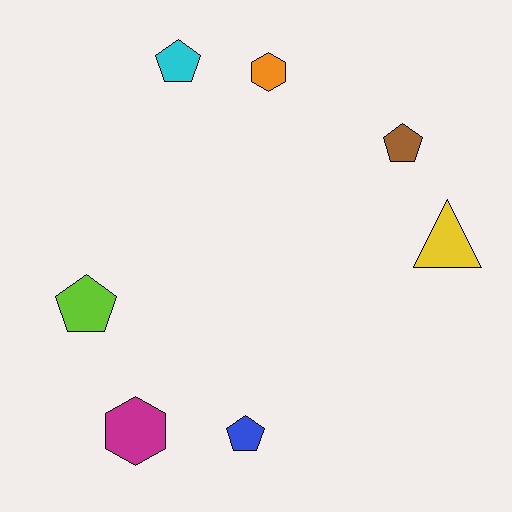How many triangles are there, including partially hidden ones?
There is 1 triangle.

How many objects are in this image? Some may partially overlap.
There are 7 objects.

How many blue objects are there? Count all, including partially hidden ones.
There is 1 blue object.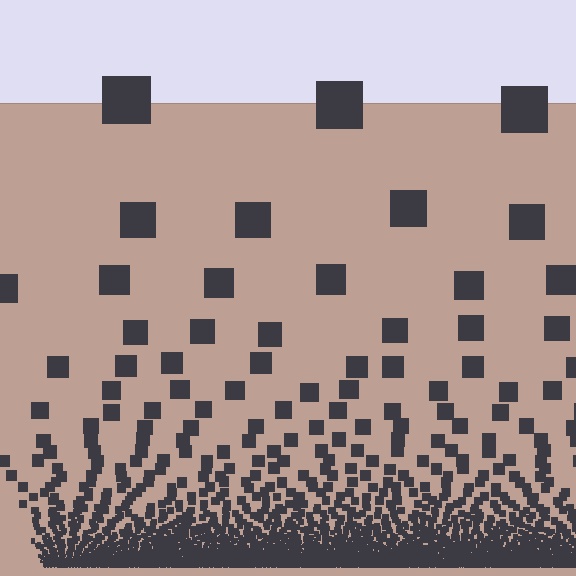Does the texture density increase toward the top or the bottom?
Density increases toward the bottom.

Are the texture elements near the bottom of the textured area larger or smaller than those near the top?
Smaller. The gradient is inverted — elements near the bottom are smaller and denser.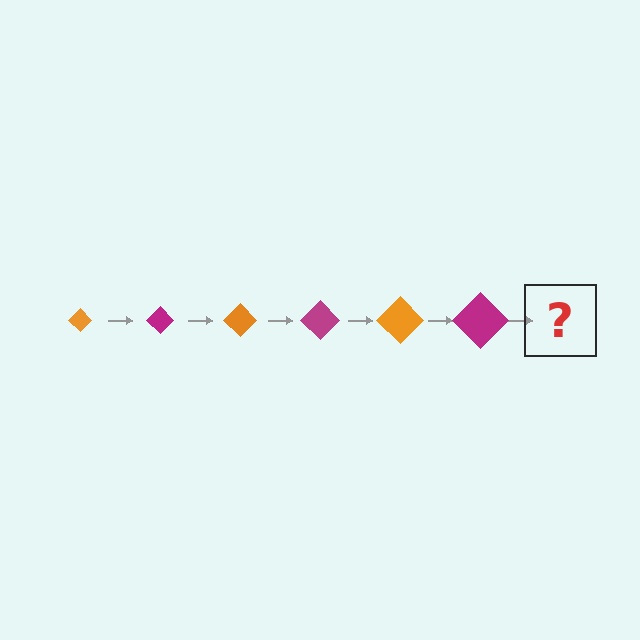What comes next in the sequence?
The next element should be an orange diamond, larger than the previous one.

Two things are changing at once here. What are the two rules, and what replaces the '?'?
The two rules are that the diamond grows larger each step and the color cycles through orange and magenta. The '?' should be an orange diamond, larger than the previous one.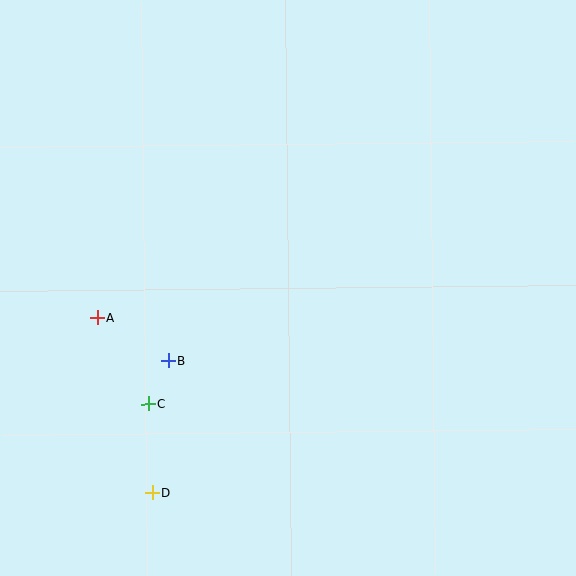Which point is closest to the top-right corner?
Point B is closest to the top-right corner.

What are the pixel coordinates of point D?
Point D is at (152, 493).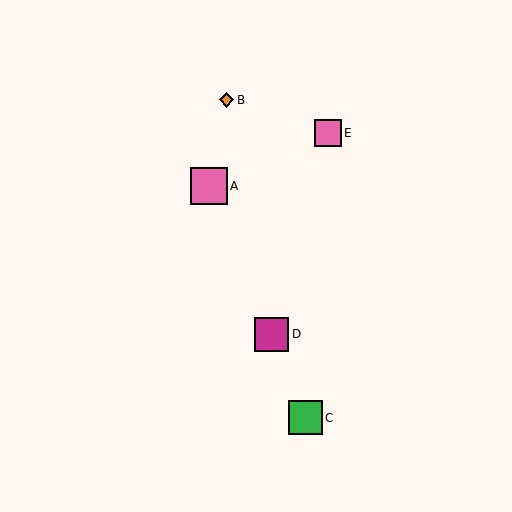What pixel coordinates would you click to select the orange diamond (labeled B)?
Click at (226, 100) to select the orange diamond B.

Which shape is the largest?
The pink square (labeled A) is the largest.